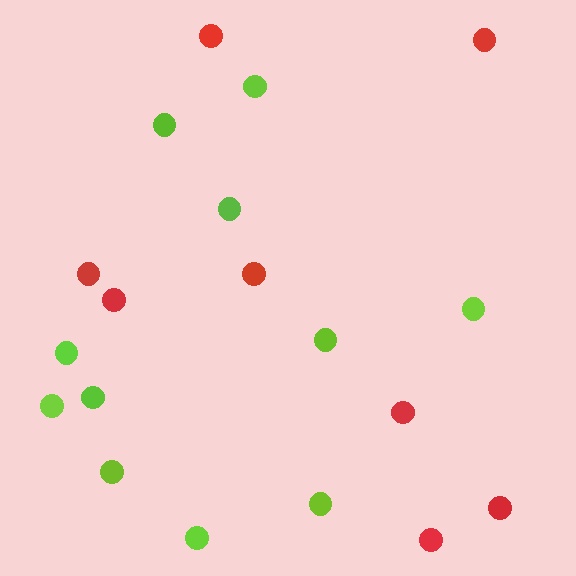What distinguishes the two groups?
There are 2 groups: one group of red circles (8) and one group of lime circles (11).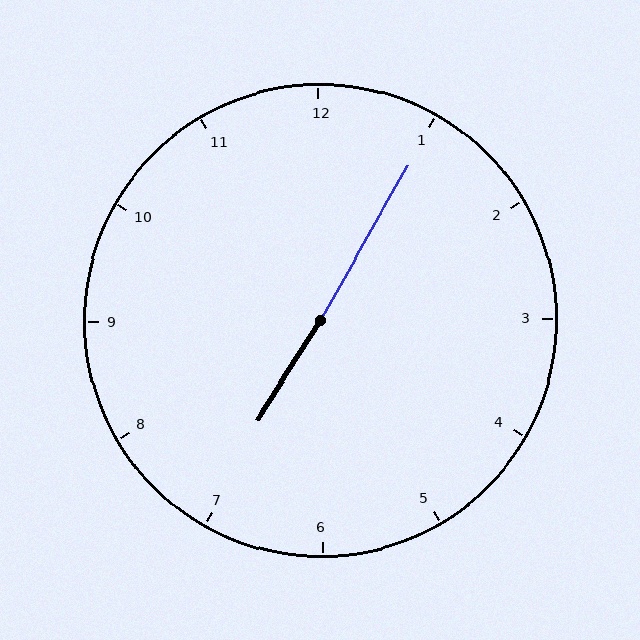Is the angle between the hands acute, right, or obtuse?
It is obtuse.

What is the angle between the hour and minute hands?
Approximately 178 degrees.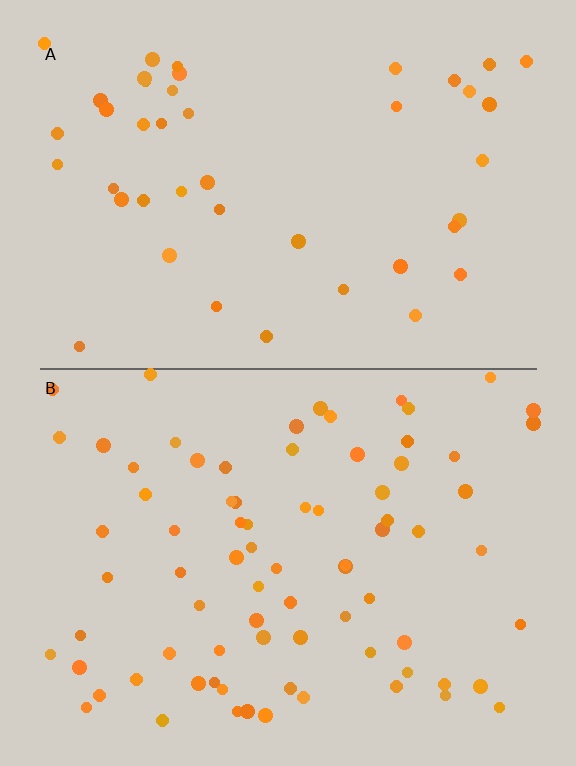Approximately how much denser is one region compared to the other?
Approximately 1.8× — region B over region A.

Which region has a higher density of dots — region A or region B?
B (the bottom).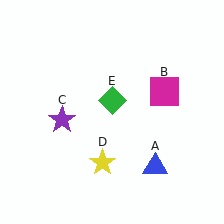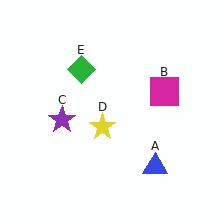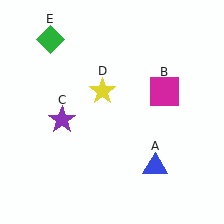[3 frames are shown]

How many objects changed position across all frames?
2 objects changed position: yellow star (object D), green diamond (object E).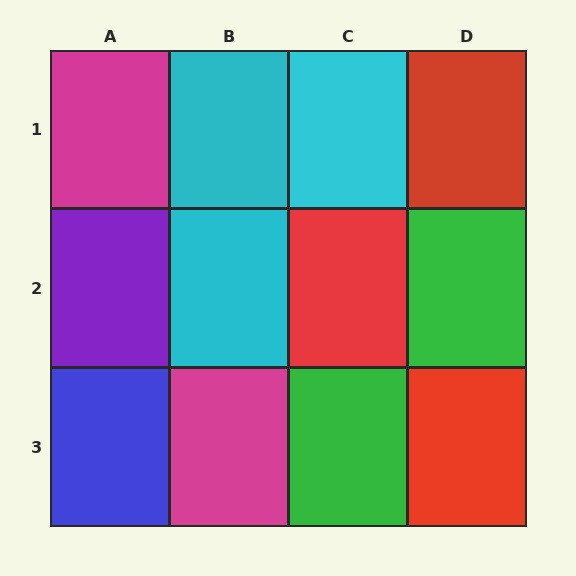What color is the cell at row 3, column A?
Blue.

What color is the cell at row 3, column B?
Magenta.